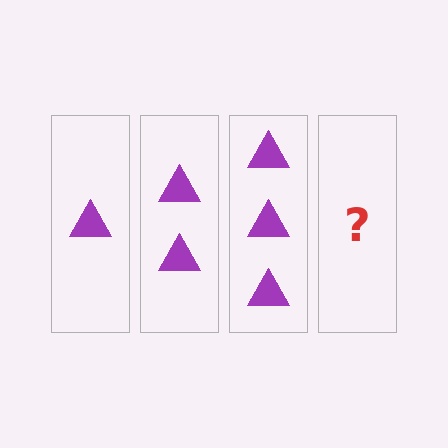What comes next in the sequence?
The next element should be 4 triangles.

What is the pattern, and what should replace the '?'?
The pattern is that each step adds one more triangle. The '?' should be 4 triangles.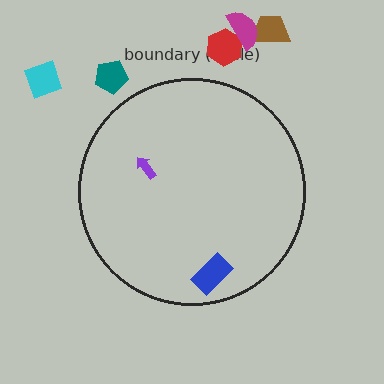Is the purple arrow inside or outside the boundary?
Inside.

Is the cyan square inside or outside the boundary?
Outside.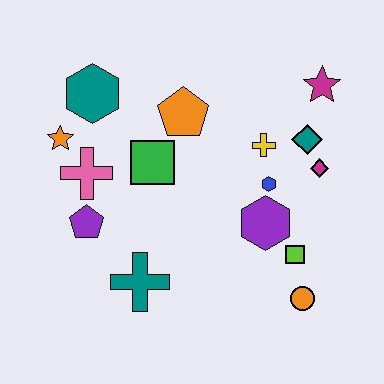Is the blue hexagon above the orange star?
No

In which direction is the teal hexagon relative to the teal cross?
The teal hexagon is above the teal cross.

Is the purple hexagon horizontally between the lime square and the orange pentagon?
Yes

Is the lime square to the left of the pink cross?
No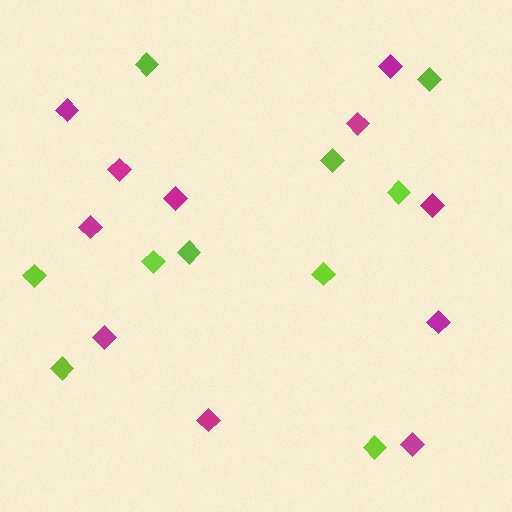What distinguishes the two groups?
There are 2 groups: one group of magenta diamonds (11) and one group of lime diamonds (10).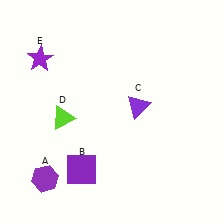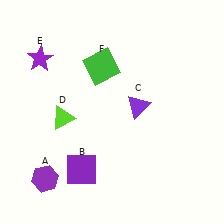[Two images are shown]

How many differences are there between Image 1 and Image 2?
There is 1 difference between the two images.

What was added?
A green square (F) was added in Image 2.